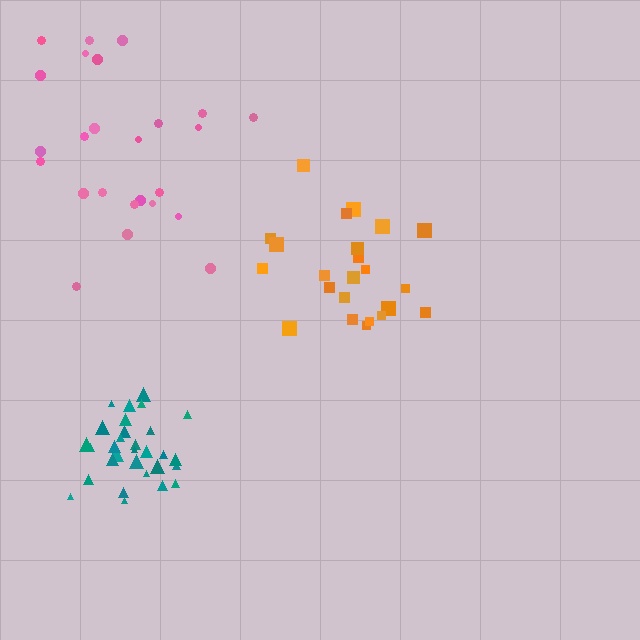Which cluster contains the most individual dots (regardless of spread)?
Teal (30).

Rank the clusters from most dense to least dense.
teal, orange, pink.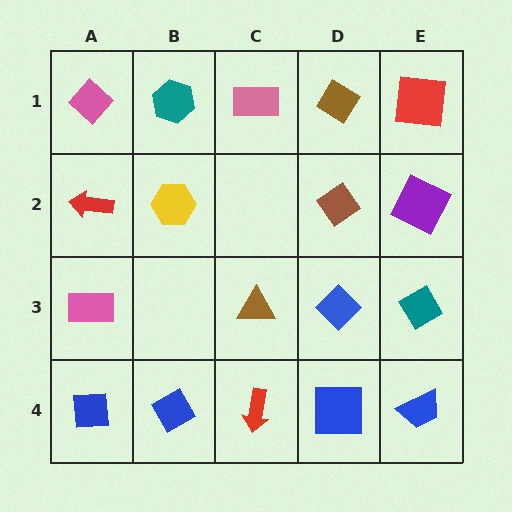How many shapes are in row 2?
4 shapes.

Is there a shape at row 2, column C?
No, that cell is empty.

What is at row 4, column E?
A blue trapezoid.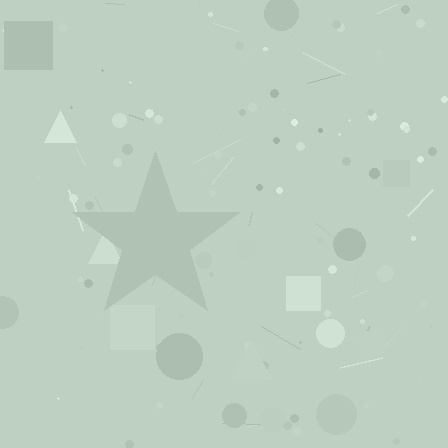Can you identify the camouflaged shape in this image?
The camouflaged shape is a star.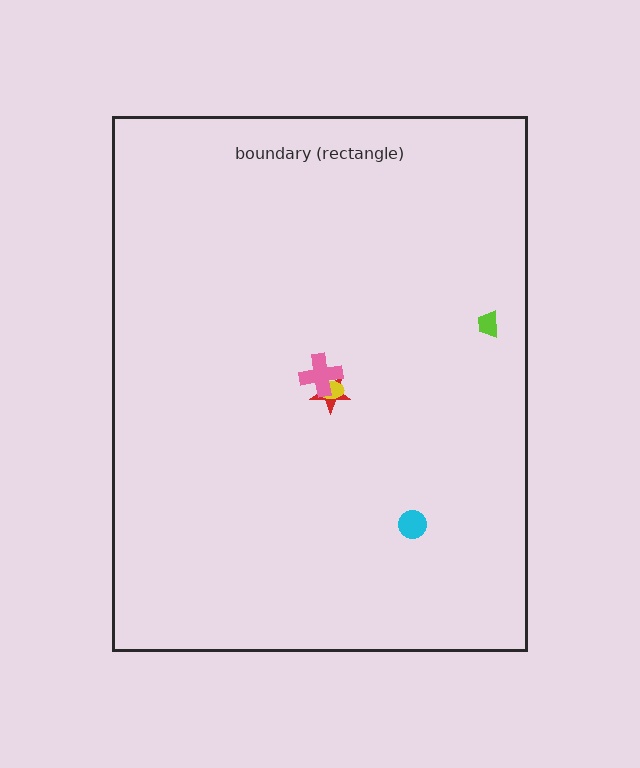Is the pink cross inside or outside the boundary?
Inside.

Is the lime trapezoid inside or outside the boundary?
Inside.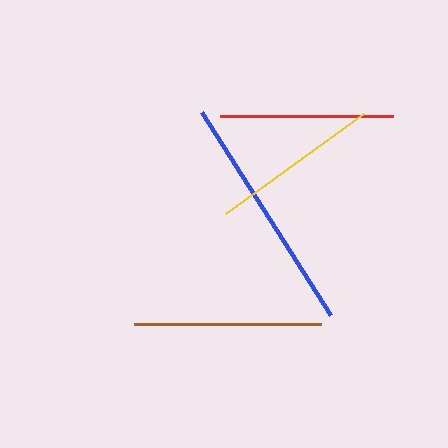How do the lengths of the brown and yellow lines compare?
The brown and yellow lines are approximately the same length.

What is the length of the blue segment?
The blue segment is approximately 241 pixels long.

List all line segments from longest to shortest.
From longest to shortest: blue, brown, red, yellow.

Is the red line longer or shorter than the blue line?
The blue line is longer than the red line.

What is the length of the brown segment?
The brown segment is approximately 187 pixels long.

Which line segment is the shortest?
The yellow line is the shortest at approximately 171 pixels.